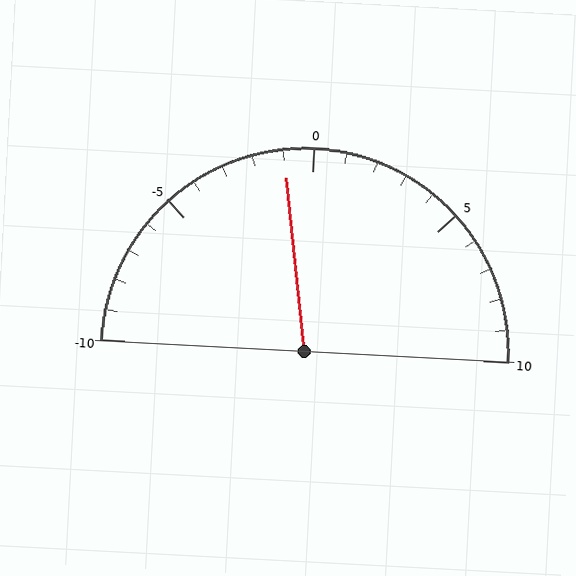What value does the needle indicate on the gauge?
The needle indicates approximately -1.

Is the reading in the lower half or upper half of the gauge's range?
The reading is in the lower half of the range (-10 to 10).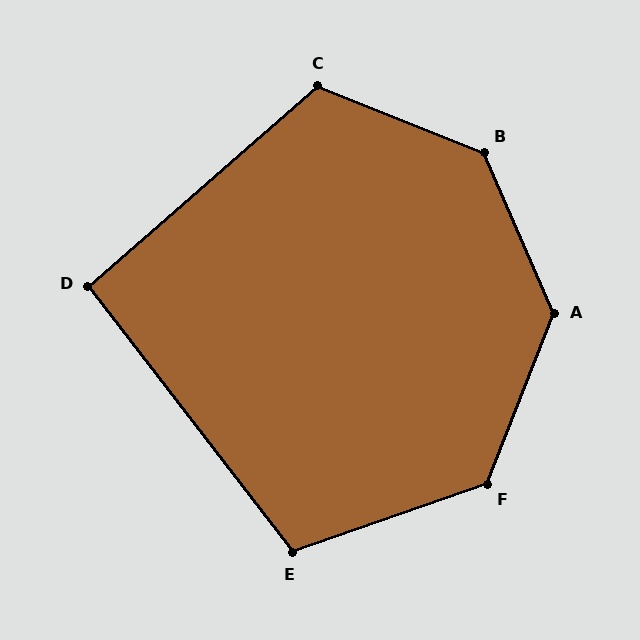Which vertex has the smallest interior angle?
D, at approximately 94 degrees.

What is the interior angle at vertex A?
Approximately 135 degrees (obtuse).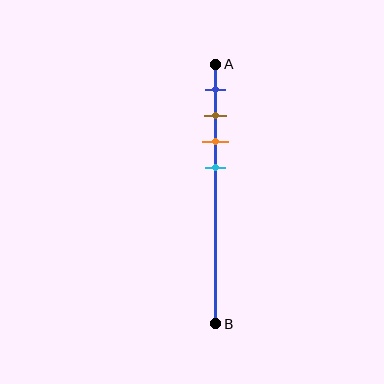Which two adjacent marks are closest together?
The brown and orange marks are the closest adjacent pair.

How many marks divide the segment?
There are 4 marks dividing the segment.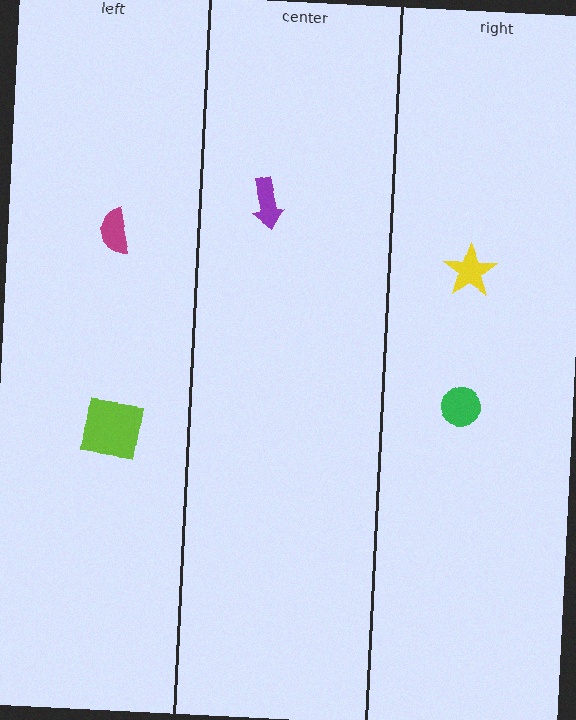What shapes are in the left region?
The magenta semicircle, the lime square.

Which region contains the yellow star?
The right region.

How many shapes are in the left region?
2.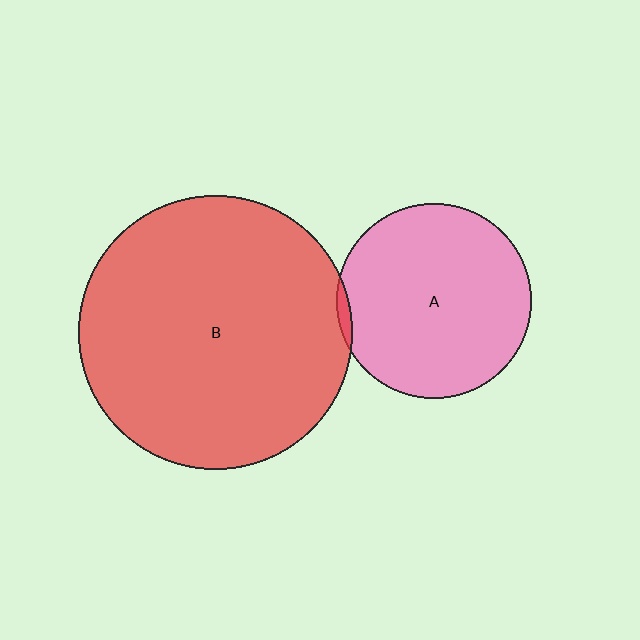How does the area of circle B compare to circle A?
Approximately 2.0 times.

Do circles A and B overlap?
Yes.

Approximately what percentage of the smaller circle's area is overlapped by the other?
Approximately 5%.